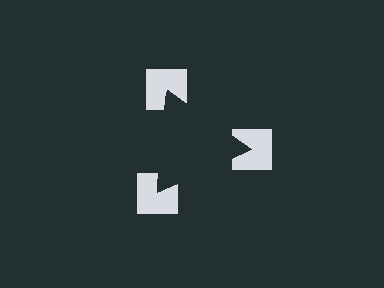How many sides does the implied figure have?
3 sides.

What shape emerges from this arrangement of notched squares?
An illusory triangle — its edges are inferred from the aligned wedge cuts in the notched squares, not physically drawn.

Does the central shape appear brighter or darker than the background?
It typically appears slightly darker than the background, even though no actual brightness change is drawn.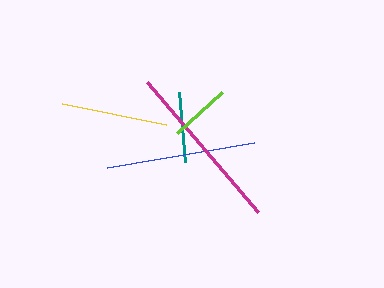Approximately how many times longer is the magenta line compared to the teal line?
The magenta line is approximately 2.4 times the length of the teal line.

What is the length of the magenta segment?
The magenta segment is approximately 171 pixels long.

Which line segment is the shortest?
The lime line is the shortest at approximately 61 pixels.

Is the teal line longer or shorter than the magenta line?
The magenta line is longer than the teal line.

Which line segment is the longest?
The magenta line is the longest at approximately 171 pixels.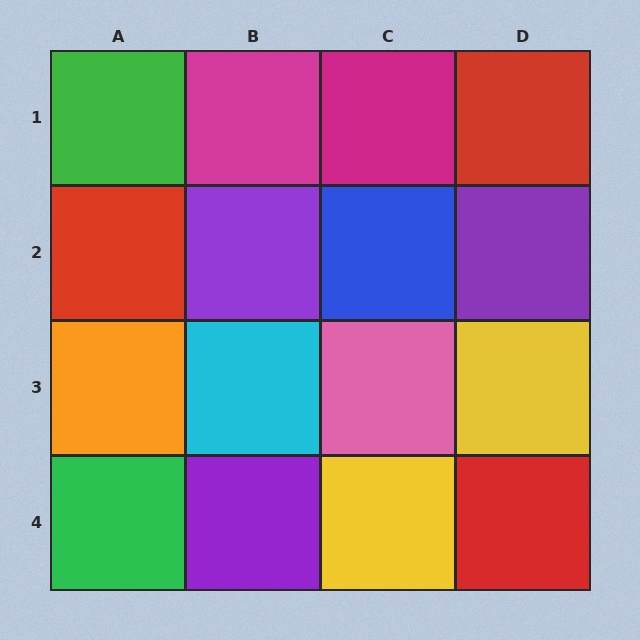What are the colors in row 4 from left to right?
Green, purple, yellow, red.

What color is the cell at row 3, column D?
Yellow.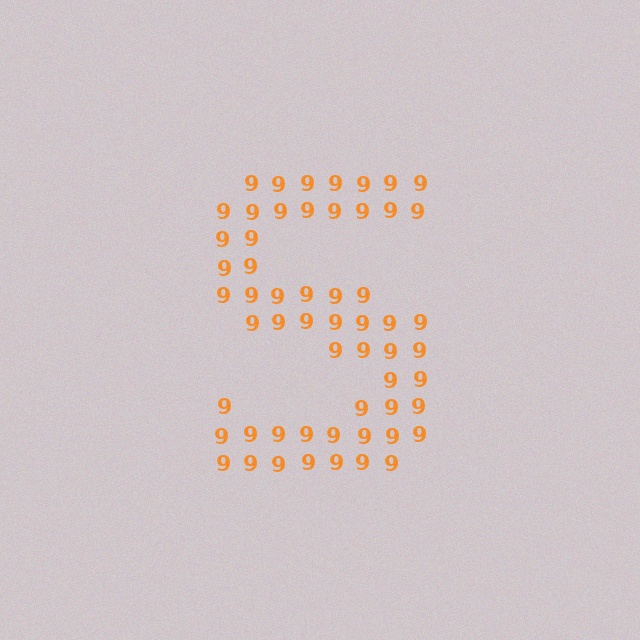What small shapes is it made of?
It is made of small digit 9's.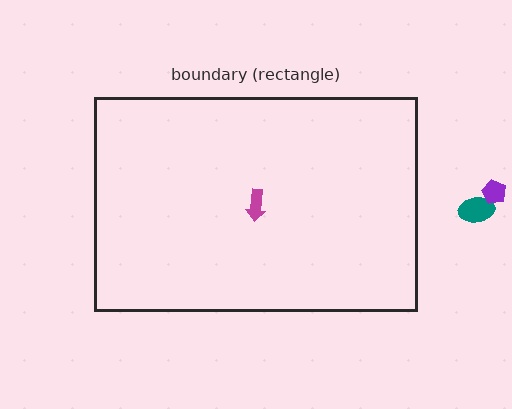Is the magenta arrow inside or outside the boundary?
Inside.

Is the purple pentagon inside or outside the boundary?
Outside.